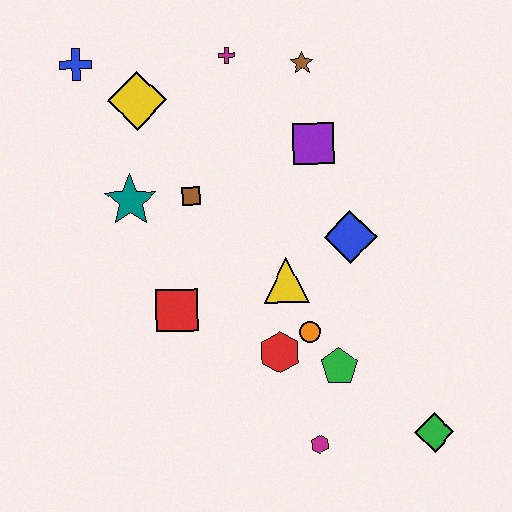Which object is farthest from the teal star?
The green diamond is farthest from the teal star.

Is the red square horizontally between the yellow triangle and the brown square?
No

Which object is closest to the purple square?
The brown star is closest to the purple square.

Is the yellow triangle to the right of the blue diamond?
No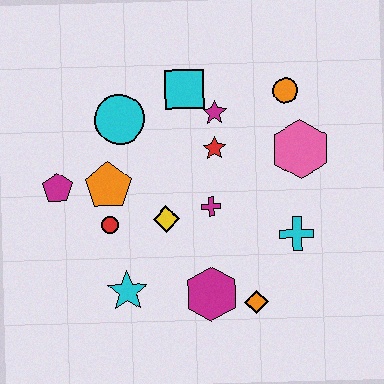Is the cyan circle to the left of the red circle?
No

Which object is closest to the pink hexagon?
The orange circle is closest to the pink hexagon.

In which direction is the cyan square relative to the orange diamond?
The cyan square is above the orange diamond.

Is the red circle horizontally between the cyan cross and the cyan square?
No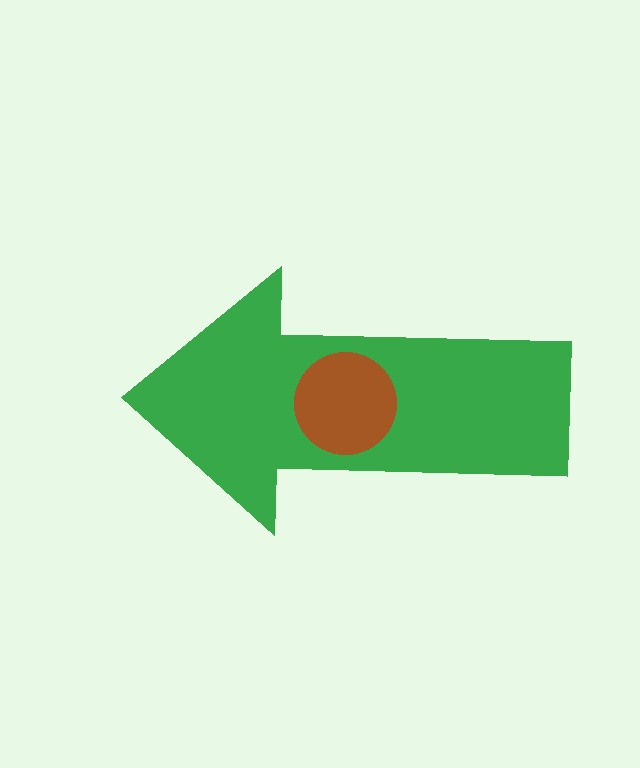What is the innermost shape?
The brown circle.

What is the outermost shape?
The green arrow.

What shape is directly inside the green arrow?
The brown circle.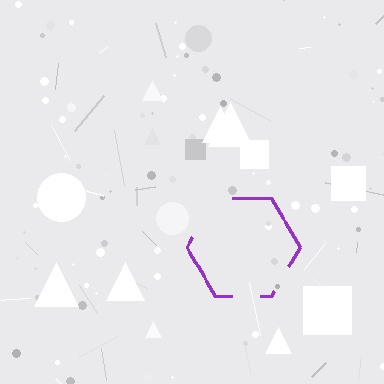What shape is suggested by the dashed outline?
The dashed outline suggests a hexagon.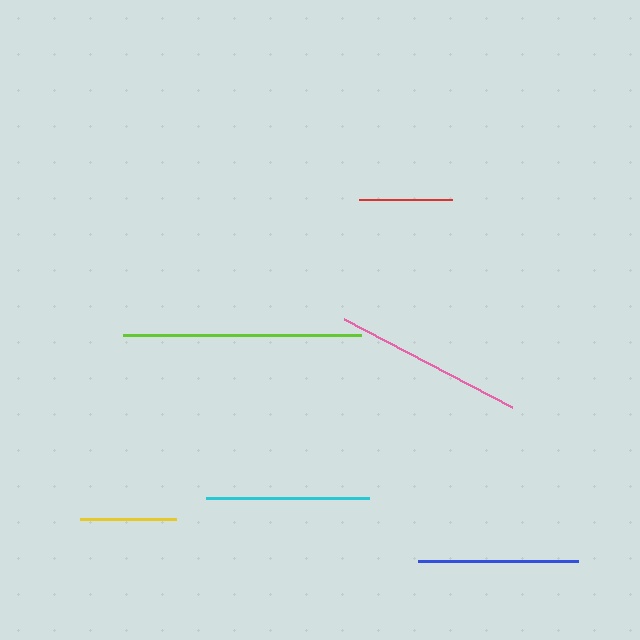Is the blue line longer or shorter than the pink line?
The pink line is longer than the blue line.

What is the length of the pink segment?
The pink segment is approximately 189 pixels long.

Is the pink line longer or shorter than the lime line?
The lime line is longer than the pink line.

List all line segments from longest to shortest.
From longest to shortest: lime, pink, cyan, blue, yellow, red.